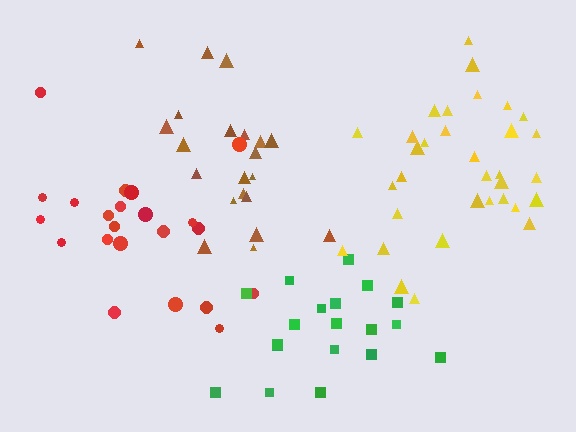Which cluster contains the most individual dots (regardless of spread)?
Yellow (33).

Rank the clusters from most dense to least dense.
yellow, brown, red, green.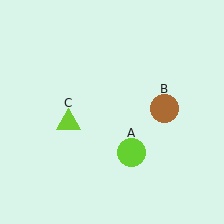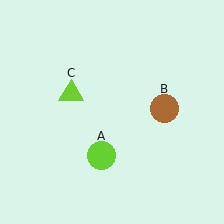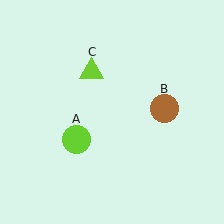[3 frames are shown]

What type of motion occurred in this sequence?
The lime circle (object A), lime triangle (object C) rotated clockwise around the center of the scene.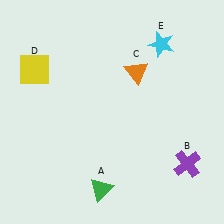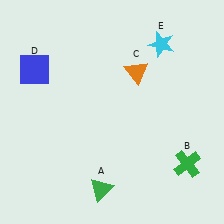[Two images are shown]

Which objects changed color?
B changed from purple to green. D changed from yellow to blue.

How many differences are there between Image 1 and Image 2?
There are 2 differences between the two images.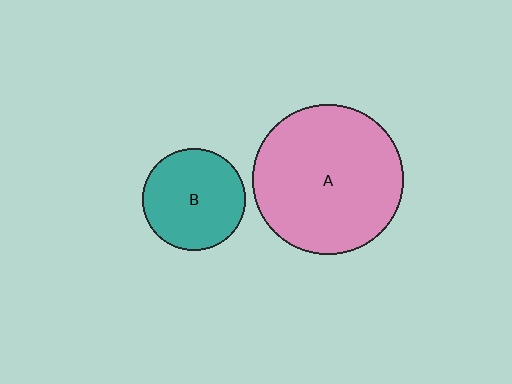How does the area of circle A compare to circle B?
Approximately 2.2 times.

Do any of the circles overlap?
No, none of the circles overlap.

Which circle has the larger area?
Circle A (pink).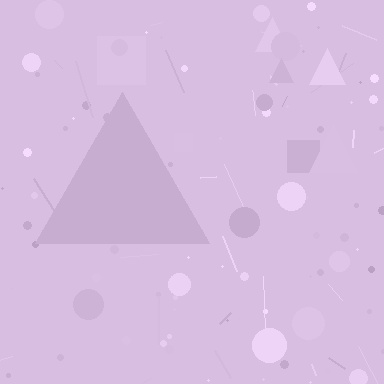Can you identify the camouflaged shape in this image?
The camouflaged shape is a triangle.